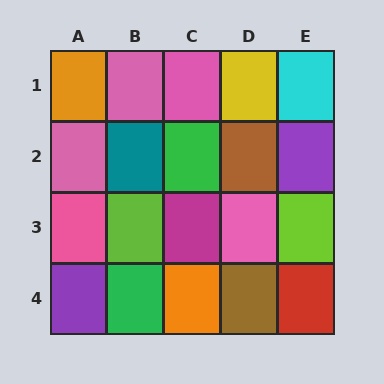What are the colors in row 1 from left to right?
Orange, pink, pink, yellow, cyan.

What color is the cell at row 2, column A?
Pink.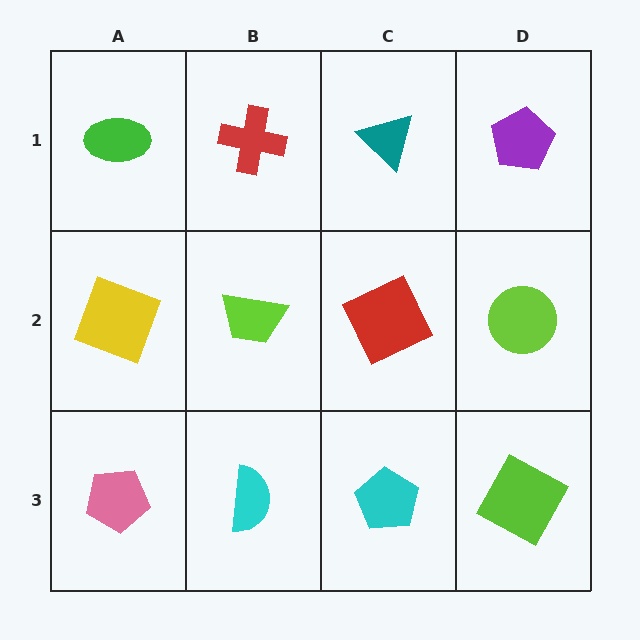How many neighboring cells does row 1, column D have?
2.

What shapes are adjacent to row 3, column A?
A yellow square (row 2, column A), a cyan semicircle (row 3, column B).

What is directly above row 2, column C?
A teal triangle.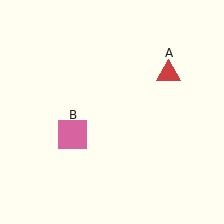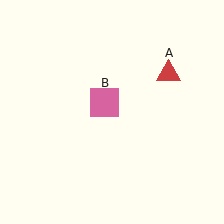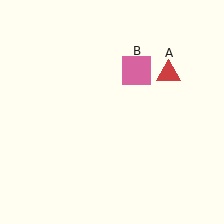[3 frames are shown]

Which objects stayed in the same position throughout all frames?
Red triangle (object A) remained stationary.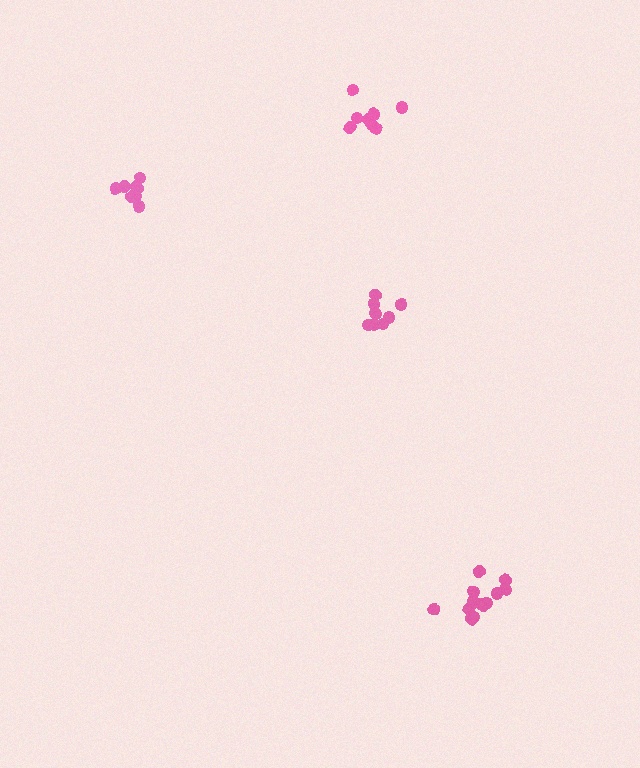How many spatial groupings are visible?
There are 4 spatial groupings.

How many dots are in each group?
Group 1: 8 dots, Group 2: 13 dots, Group 3: 8 dots, Group 4: 8 dots (37 total).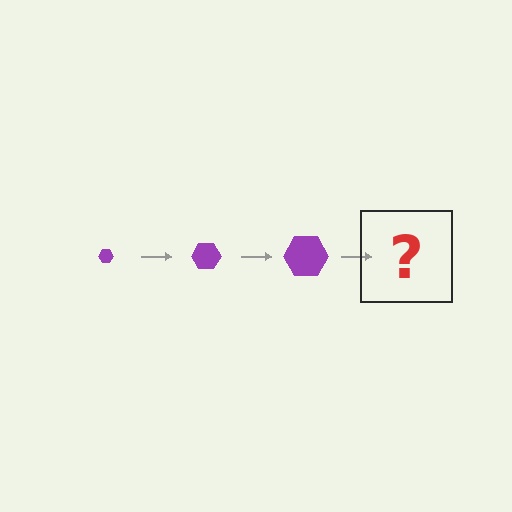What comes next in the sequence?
The next element should be a purple hexagon, larger than the previous one.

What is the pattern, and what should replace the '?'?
The pattern is that the hexagon gets progressively larger each step. The '?' should be a purple hexagon, larger than the previous one.